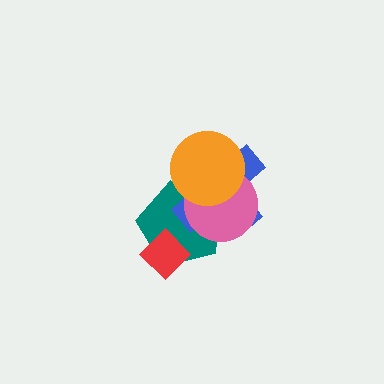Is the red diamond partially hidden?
No, no other shape covers it.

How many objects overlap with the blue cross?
3 objects overlap with the blue cross.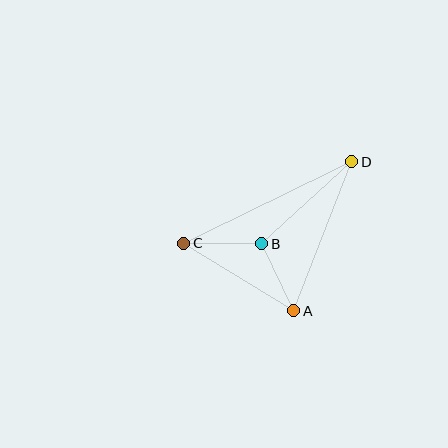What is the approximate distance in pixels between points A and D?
The distance between A and D is approximately 160 pixels.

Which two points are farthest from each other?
Points C and D are farthest from each other.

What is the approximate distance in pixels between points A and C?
The distance between A and C is approximately 129 pixels.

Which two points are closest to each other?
Points A and B are closest to each other.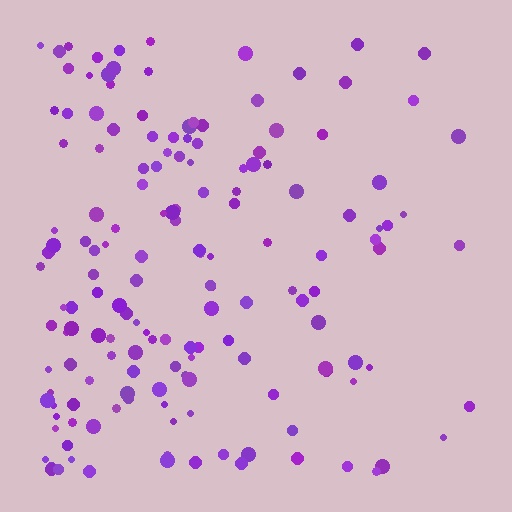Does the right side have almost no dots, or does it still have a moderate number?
Still a moderate number, just noticeably fewer than the left.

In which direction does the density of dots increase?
From right to left, with the left side densest.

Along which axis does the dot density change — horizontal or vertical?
Horizontal.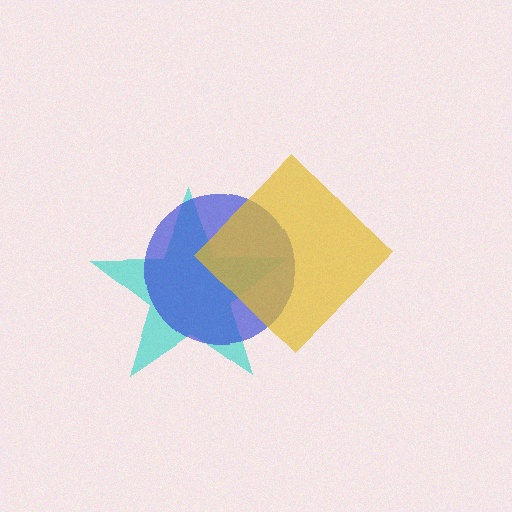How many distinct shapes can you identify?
There are 3 distinct shapes: a cyan star, a blue circle, a yellow diamond.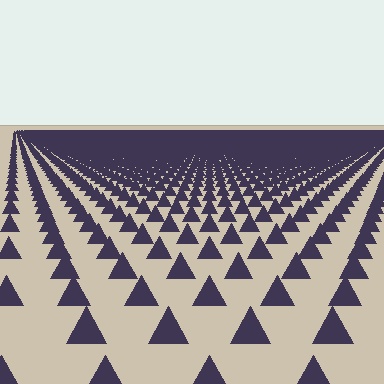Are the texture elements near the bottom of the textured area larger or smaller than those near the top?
Larger. Near the bottom, elements are closer to the viewer and appear at a bigger on-screen size.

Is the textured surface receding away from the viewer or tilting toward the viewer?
The surface is receding away from the viewer. Texture elements get smaller and denser toward the top.